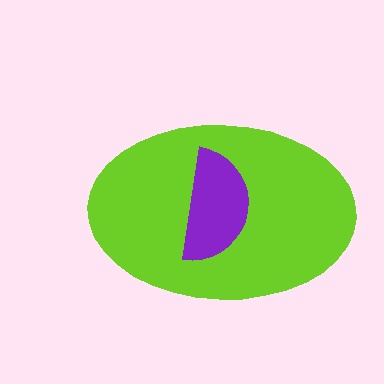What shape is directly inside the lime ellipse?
The purple semicircle.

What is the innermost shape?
The purple semicircle.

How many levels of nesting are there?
2.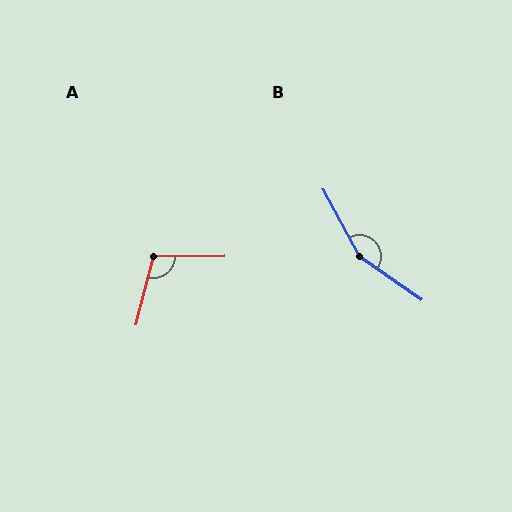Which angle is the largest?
B, at approximately 153 degrees.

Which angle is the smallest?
A, at approximately 104 degrees.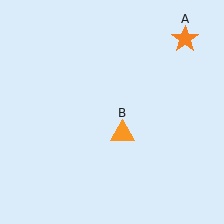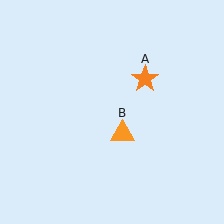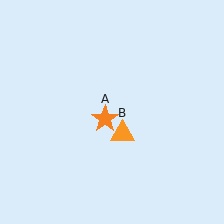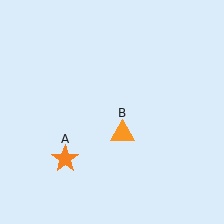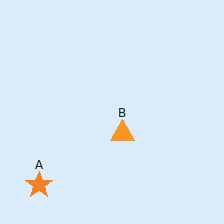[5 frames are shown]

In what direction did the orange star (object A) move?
The orange star (object A) moved down and to the left.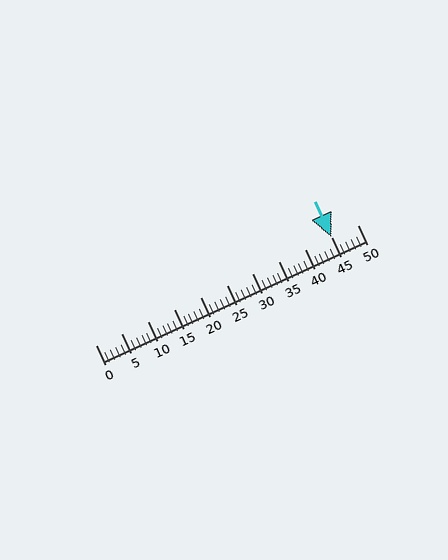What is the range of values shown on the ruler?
The ruler shows values from 0 to 50.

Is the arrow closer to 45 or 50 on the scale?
The arrow is closer to 45.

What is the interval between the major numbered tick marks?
The major tick marks are spaced 5 units apart.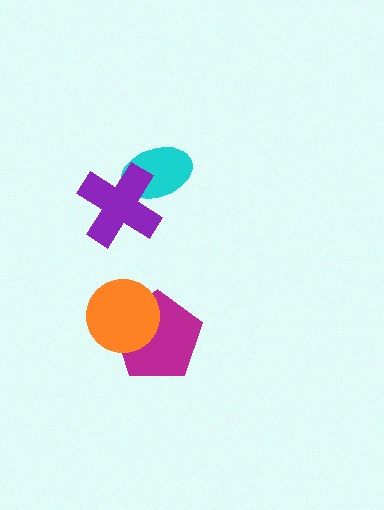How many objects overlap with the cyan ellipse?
1 object overlaps with the cyan ellipse.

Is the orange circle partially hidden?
No, no other shape covers it.